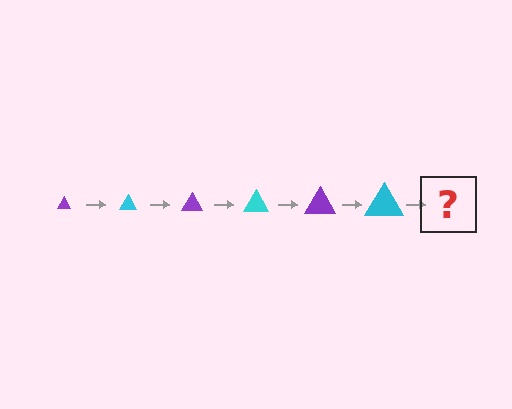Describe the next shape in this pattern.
It should be a purple triangle, larger than the previous one.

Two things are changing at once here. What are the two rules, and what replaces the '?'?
The two rules are that the triangle grows larger each step and the color cycles through purple and cyan. The '?' should be a purple triangle, larger than the previous one.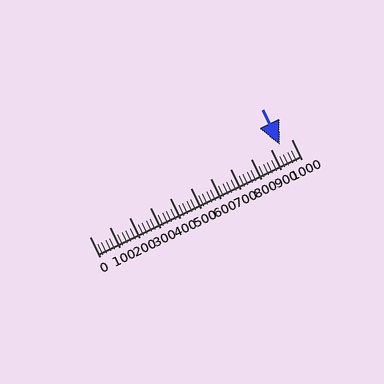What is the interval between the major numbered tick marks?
The major tick marks are spaced 100 units apart.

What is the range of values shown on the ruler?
The ruler shows values from 0 to 1000.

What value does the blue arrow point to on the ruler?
The blue arrow points to approximately 946.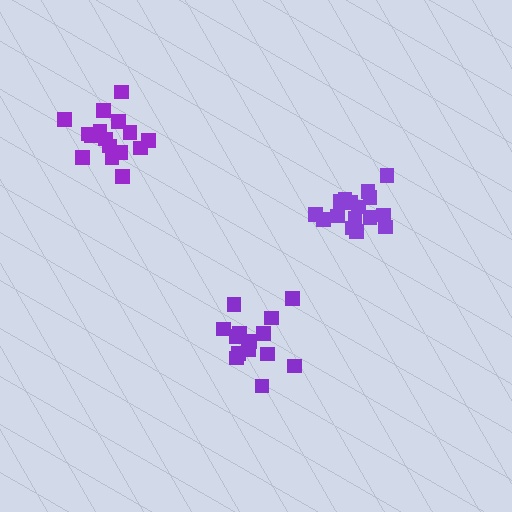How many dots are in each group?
Group 1: 14 dots, Group 2: 16 dots, Group 3: 16 dots (46 total).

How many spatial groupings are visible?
There are 3 spatial groupings.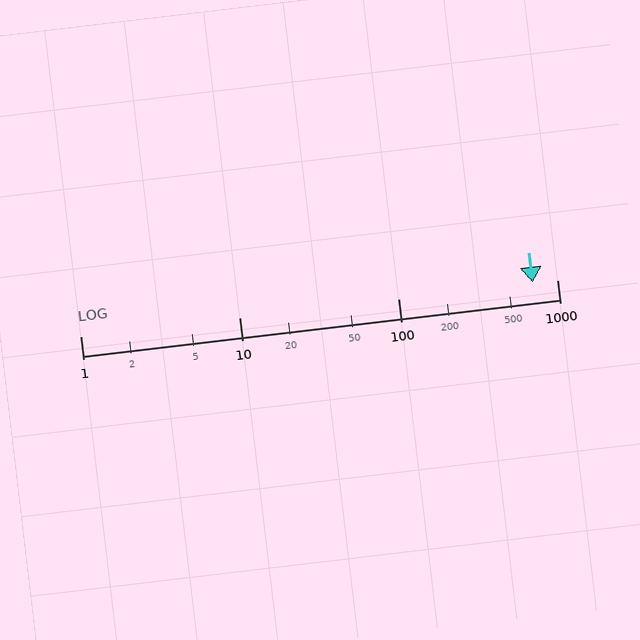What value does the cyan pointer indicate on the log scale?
The pointer indicates approximately 700.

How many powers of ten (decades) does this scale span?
The scale spans 3 decades, from 1 to 1000.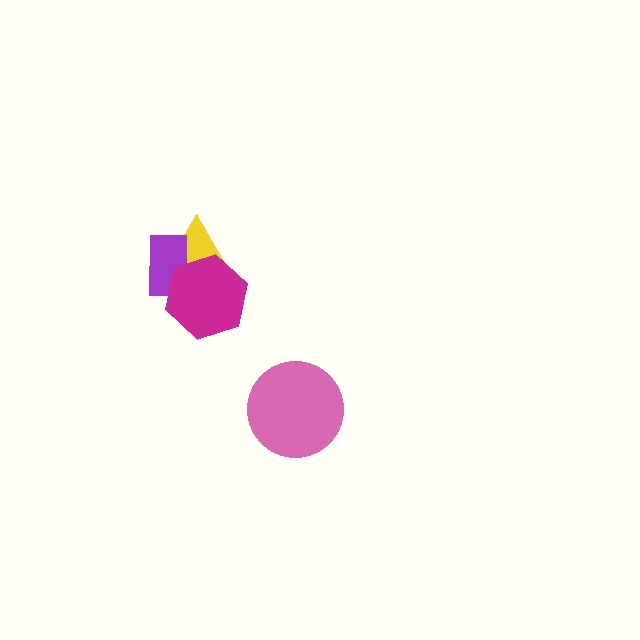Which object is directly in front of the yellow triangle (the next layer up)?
The purple rectangle is directly in front of the yellow triangle.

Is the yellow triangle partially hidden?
Yes, it is partially covered by another shape.